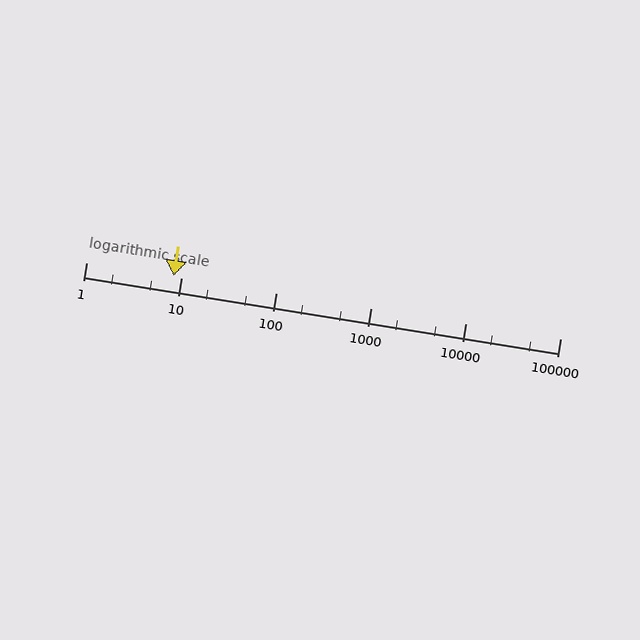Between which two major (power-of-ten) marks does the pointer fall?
The pointer is between 1 and 10.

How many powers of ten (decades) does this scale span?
The scale spans 5 decades, from 1 to 100000.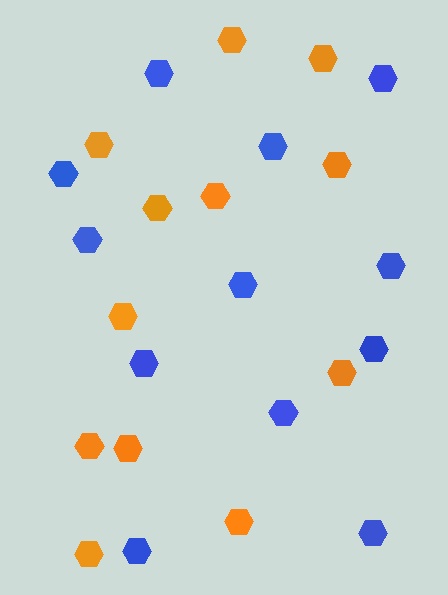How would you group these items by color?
There are 2 groups: one group of orange hexagons (12) and one group of blue hexagons (12).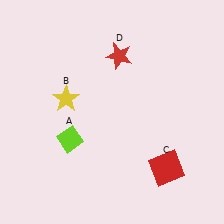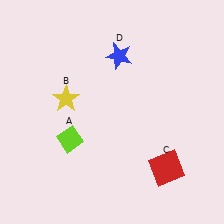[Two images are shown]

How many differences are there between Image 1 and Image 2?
There is 1 difference between the two images.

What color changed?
The star (D) changed from red in Image 1 to blue in Image 2.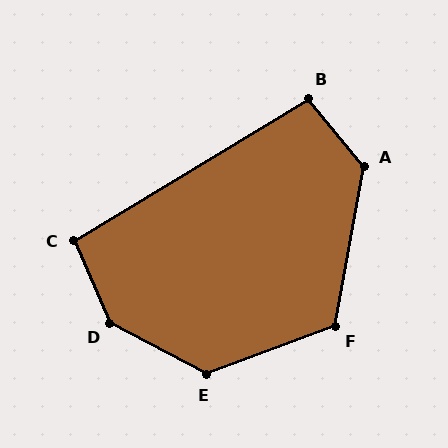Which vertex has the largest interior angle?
D, at approximately 141 degrees.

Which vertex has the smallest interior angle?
C, at approximately 97 degrees.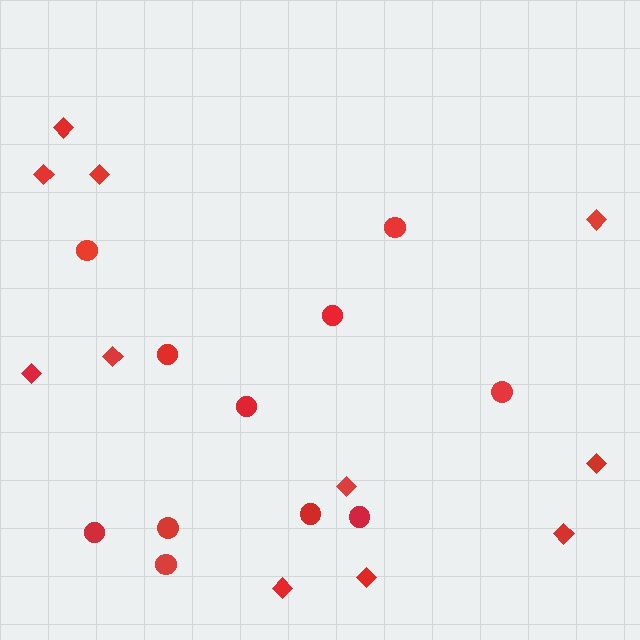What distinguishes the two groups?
There are 2 groups: one group of circles (11) and one group of diamonds (11).